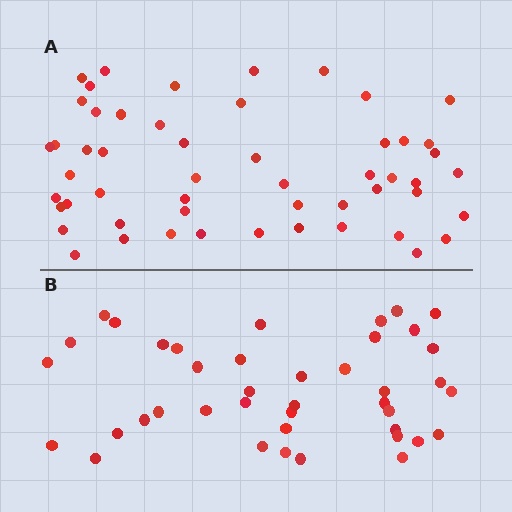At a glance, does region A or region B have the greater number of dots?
Region A (the top region) has more dots.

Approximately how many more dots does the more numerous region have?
Region A has roughly 12 or so more dots than region B.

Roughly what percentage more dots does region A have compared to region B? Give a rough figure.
About 30% more.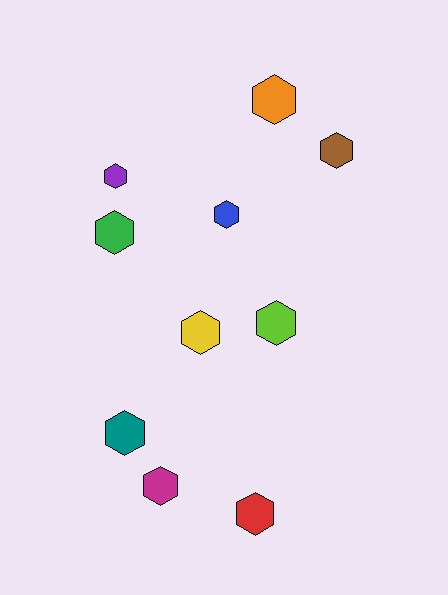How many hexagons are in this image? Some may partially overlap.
There are 10 hexagons.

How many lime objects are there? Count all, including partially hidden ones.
There is 1 lime object.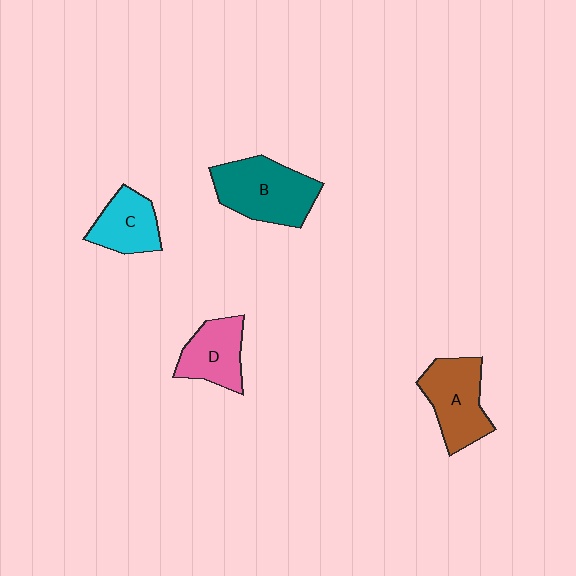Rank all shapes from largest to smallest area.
From largest to smallest: B (teal), A (brown), D (pink), C (cyan).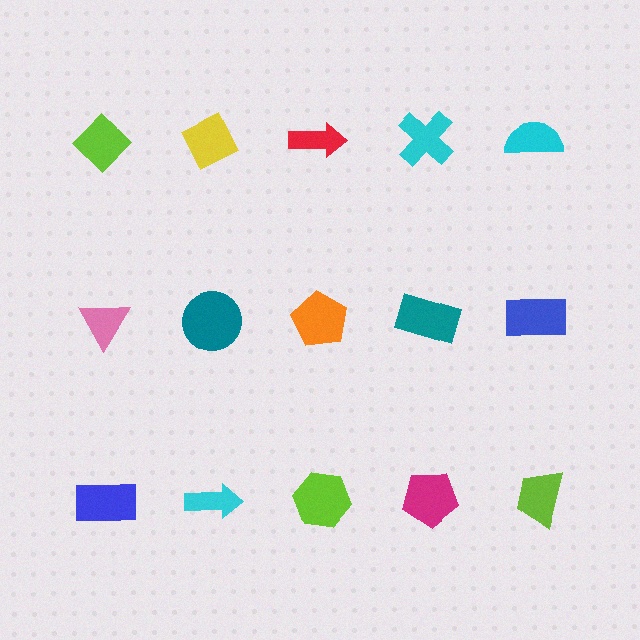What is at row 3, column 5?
A lime trapezoid.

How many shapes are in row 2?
5 shapes.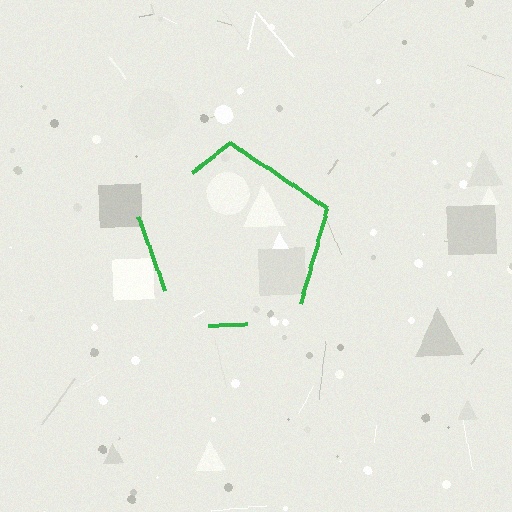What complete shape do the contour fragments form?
The contour fragments form a pentagon.